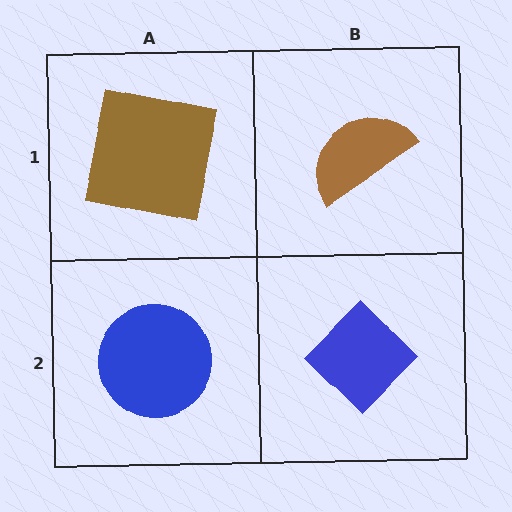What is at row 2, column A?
A blue circle.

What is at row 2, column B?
A blue diamond.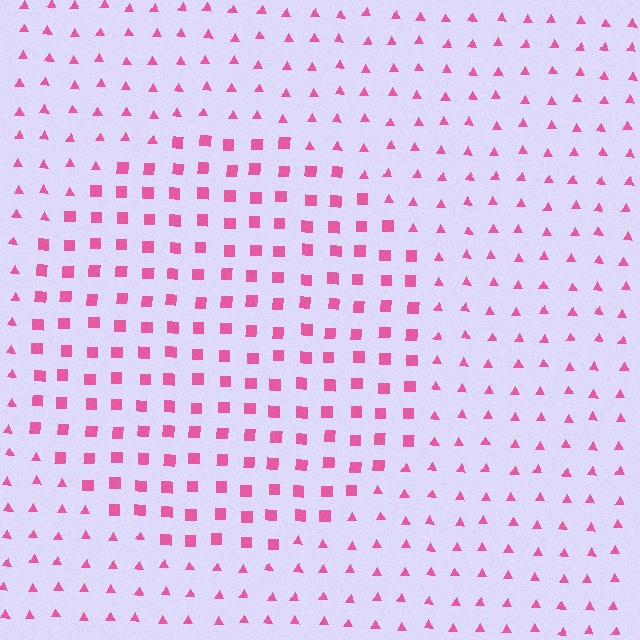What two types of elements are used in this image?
The image uses squares inside the circle region and triangles outside it.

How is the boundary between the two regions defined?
The boundary is defined by a change in element shape: squares inside vs. triangles outside. All elements share the same color and spacing.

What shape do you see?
I see a circle.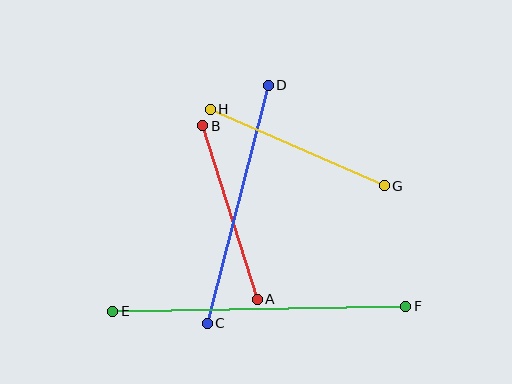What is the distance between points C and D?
The distance is approximately 245 pixels.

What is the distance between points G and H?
The distance is approximately 190 pixels.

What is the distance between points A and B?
The distance is approximately 182 pixels.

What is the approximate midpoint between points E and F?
The midpoint is at approximately (259, 309) pixels.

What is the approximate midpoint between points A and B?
The midpoint is at approximately (230, 213) pixels.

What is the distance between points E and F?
The distance is approximately 293 pixels.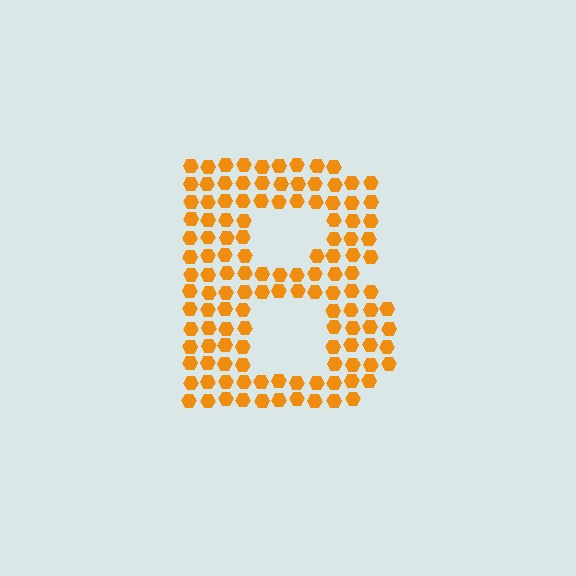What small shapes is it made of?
It is made of small hexagons.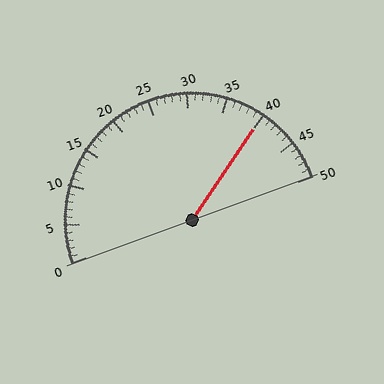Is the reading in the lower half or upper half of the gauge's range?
The reading is in the upper half of the range (0 to 50).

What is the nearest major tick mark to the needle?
The nearest major tick mark is 40.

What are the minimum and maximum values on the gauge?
The gauge ranges from 0 to 50.